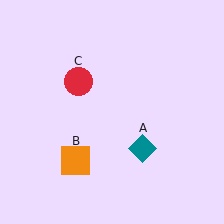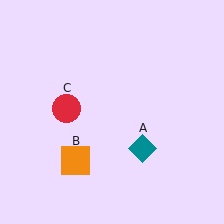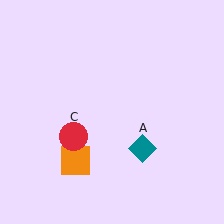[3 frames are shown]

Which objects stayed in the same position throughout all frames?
Teal diamond (object A) and orange square (object B) remained stationary.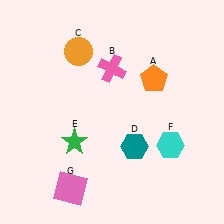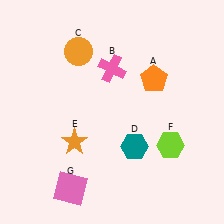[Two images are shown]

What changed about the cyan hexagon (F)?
In Image 1, F is cyan. In Image 2, it changed to lime.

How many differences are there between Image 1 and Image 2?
There are 2 differences between the two images.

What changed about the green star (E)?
In Image 1, E is green. In Image 2, it changed to orange.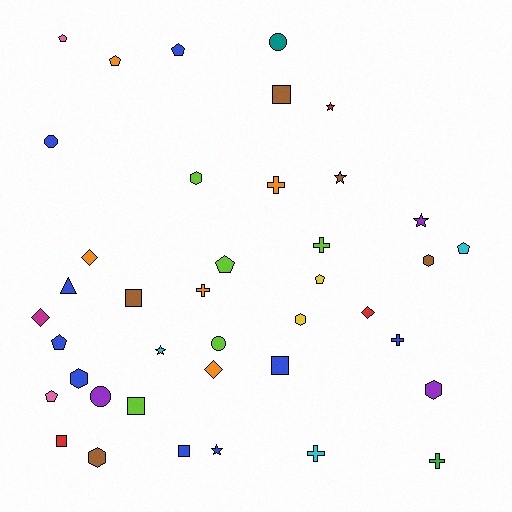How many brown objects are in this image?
There are 5 brown objects.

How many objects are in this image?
There are 40 objects.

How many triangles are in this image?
There is 1 triangle.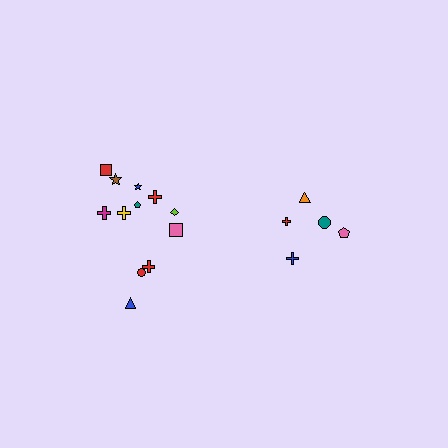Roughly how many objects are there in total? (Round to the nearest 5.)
Roughly 15 objects in total.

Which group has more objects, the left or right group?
The left group.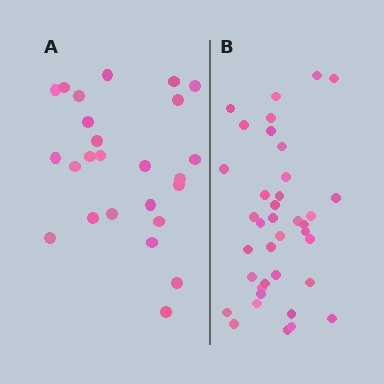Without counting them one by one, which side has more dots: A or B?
Region B (the right region) has more dots.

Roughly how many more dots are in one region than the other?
Region B has approximately 15 more dots than region A.